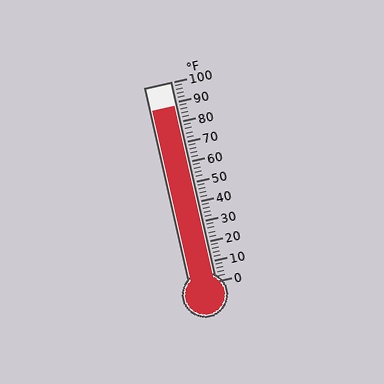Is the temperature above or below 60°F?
The temperature is above 60°F.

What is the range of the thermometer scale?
The thermometer scale ranges from 0°F to 100°F.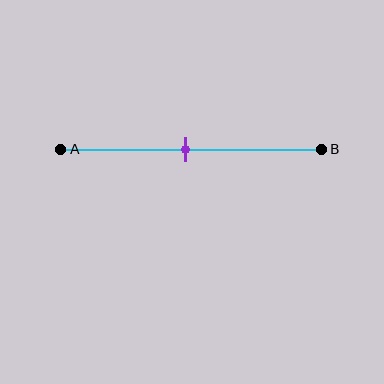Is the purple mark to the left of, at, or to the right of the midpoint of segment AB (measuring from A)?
The purple mark is approximately at the midpoint of segment AB.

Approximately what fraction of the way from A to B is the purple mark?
The purple mark is approximately 50% of the way from A to B.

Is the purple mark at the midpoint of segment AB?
Yes, the mark is approximately at the midpoint.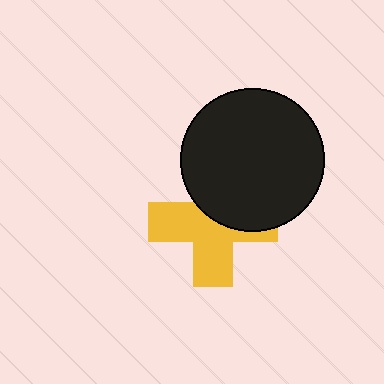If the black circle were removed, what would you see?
You would see the complete yellow cross.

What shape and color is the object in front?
The object in front is a black circle.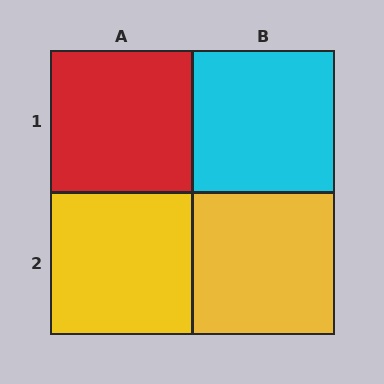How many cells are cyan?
1 cell is cyan.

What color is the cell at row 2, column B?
Yellow.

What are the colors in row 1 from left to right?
Red, cyan.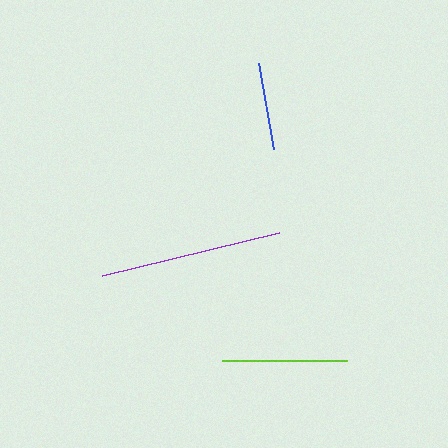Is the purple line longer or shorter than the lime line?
The purple line is longer than the lime line.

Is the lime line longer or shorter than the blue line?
The lime line is longer than the blue line.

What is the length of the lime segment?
The lime segment is approximately 125 pixels long.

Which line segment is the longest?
The purple line is the longest at approximately 182 pixels.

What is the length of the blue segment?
The blue segment is approximately 88 pixels long.